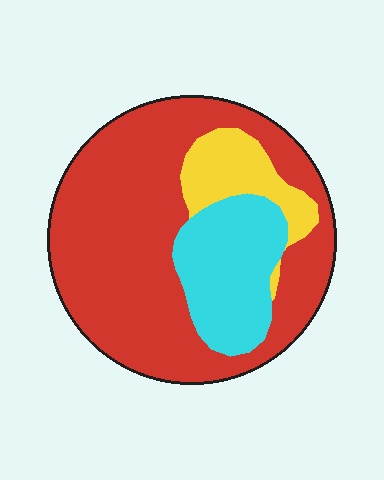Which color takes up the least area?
Yellow, at roughly 10%.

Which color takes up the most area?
Red, at roughly 70%.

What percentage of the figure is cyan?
Cyan covers around 20% of the figure.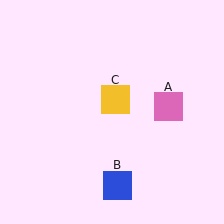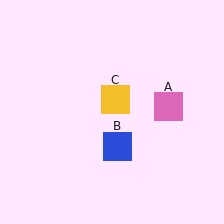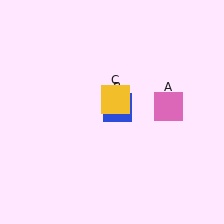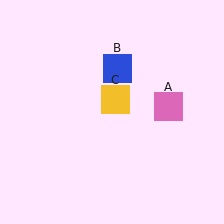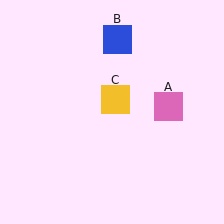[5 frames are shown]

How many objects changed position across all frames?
1 object changed position: blue square (object B).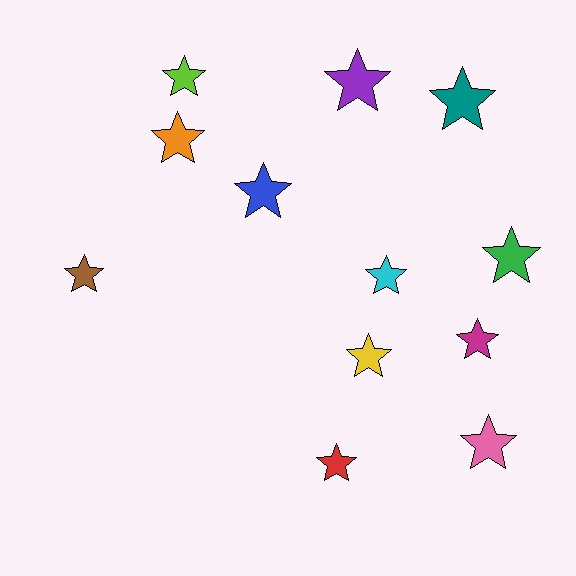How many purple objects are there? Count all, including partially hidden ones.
There is 1 purple object.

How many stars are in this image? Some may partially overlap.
There are 12 stars.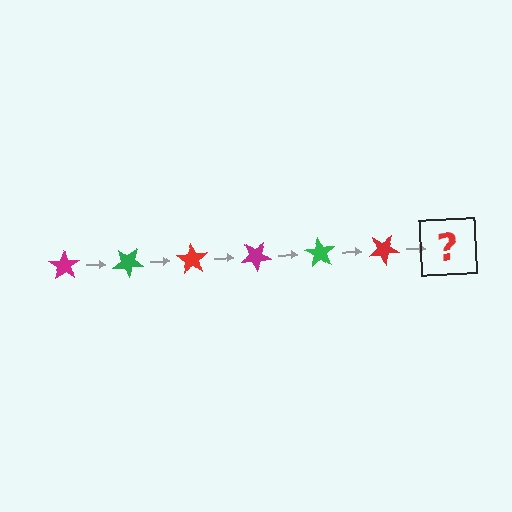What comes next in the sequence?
The next element should be a magenta star, rotated 210 degrees from the start.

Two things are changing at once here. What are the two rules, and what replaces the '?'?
The two rules are that it rotates 35 degrees each step and the color cycles through magenta, green, and red. The '?' should be a magenta star, rotated 210 degrees from the start.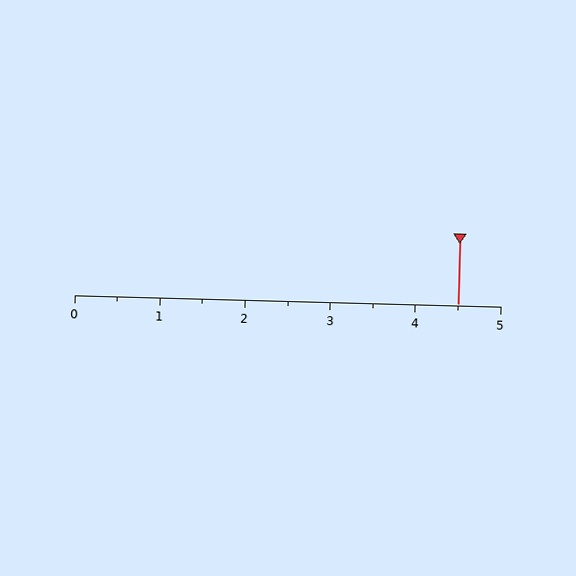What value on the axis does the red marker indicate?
The marker indicates approximately 4.5.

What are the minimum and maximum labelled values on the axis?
The axis runs from 0 to 5.